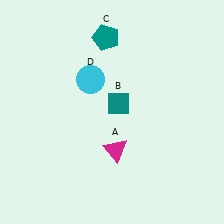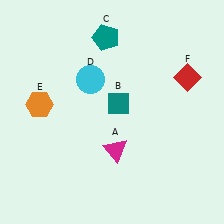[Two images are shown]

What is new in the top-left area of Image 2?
An orange hexagon (E) was added in the top-left area of Image 2.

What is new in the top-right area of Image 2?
A red diamond (F) was added in the top-right area of Image 2.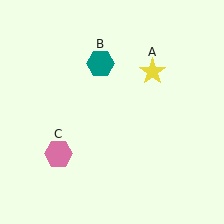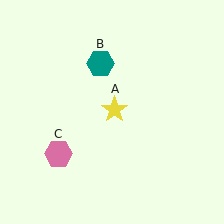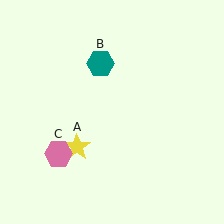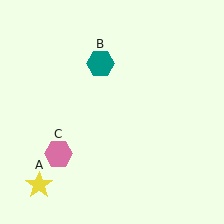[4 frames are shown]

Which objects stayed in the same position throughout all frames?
Teal hexagon (object B) and pink hexagon (object C) remained stationary.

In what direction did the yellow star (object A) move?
The yellow star (object A) moved down and to the left.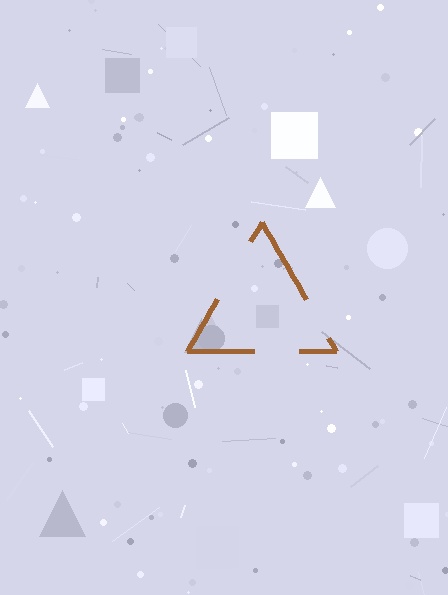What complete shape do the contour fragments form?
The contour fragments form a triangle.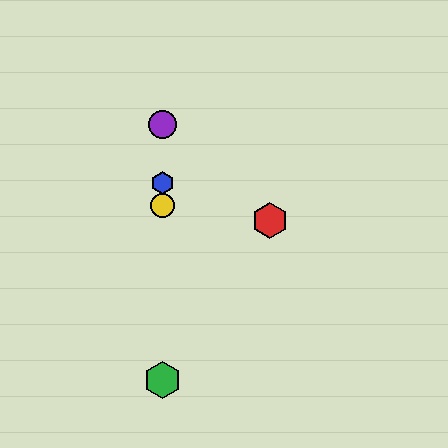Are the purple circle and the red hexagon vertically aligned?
No, the purple circle is at x≈163 and the red hexagon is at x≈270.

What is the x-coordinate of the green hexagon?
The green hexagon is at x≈163.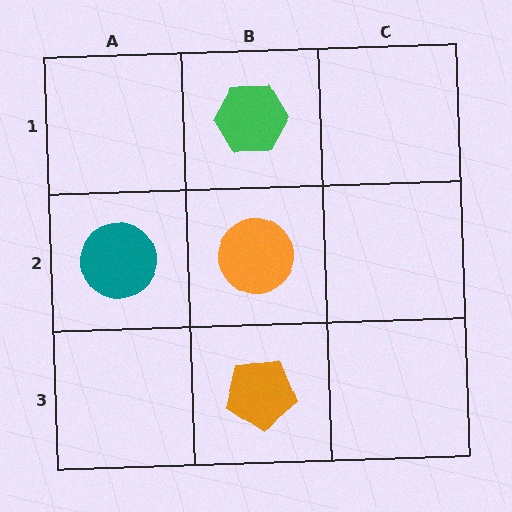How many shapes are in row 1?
1 shape.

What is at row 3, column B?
An orange pentagon.